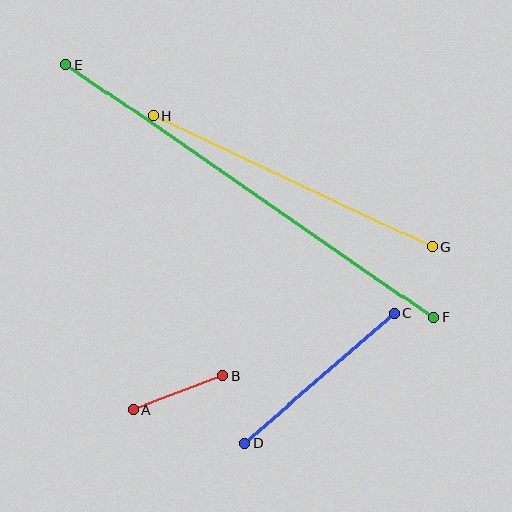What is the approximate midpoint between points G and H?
The midpoint is at approximately (293, 182) pixels.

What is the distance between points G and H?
The distance is approximately 308 pixels.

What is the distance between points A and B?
The distance is approximately 96 pixels.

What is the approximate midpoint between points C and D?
The midpoint is at approximately (319, 378) pixels.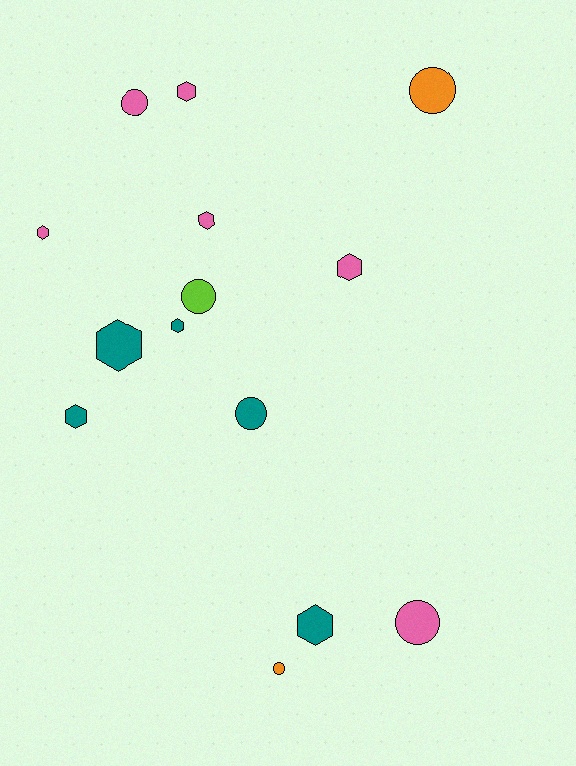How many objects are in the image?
There are 14 objects.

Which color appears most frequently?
Pink, with 6 objects.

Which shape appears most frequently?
Hexagon, with 8 objects.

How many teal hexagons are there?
There are 4 teal hexagons.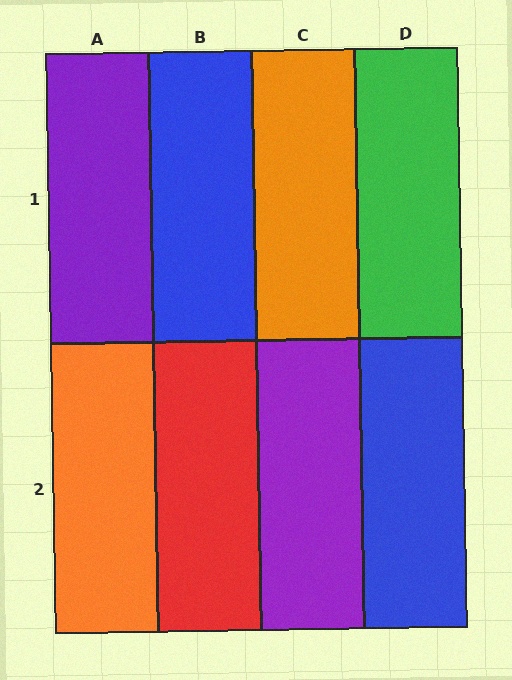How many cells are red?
1 cell is red.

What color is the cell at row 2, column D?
Blue.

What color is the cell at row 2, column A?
Orange.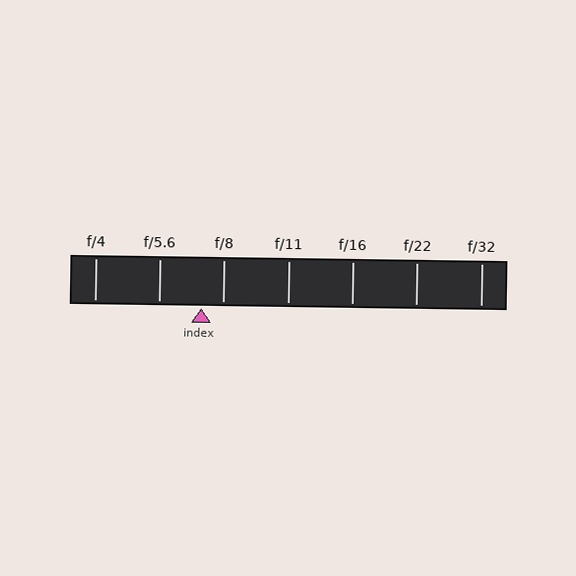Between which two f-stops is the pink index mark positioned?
The index mark is between f/5.6 and f/8.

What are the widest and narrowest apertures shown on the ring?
The widest aperture shown is f/4 and the narrowest is f/32.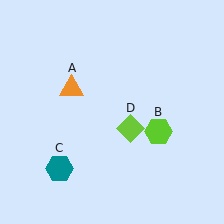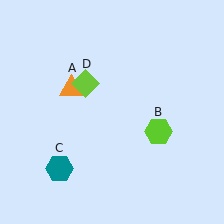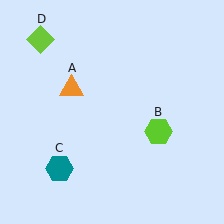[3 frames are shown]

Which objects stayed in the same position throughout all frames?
Orange triangle (object A) and lime hexagon (object B) and teal hexagon (object C) remained stationary.